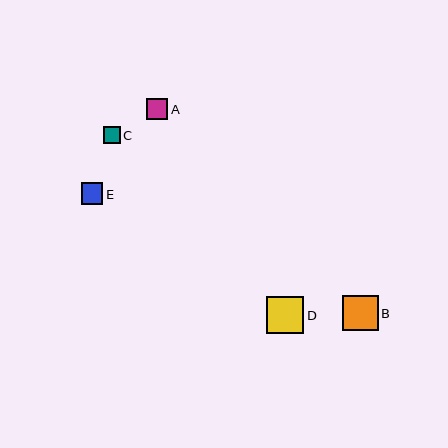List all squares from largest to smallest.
From largest to smallest: D, B, A, E, C.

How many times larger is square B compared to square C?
Square B is approximately 2.1 times the size of square C.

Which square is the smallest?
Square C is the smallest with a size of approximately 17 pixels.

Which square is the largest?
Square D is the largest with a size of approximately 37 pixels.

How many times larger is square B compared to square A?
Square B is approximately 1.7 times the size of square A.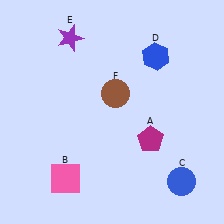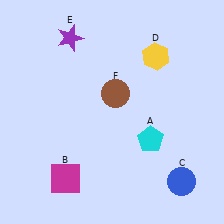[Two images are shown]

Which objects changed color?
A changed from magenta to cyan. B changed from pink to magenta. D changed from blue to yellow.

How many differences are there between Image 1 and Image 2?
There are 3 differences between the two images.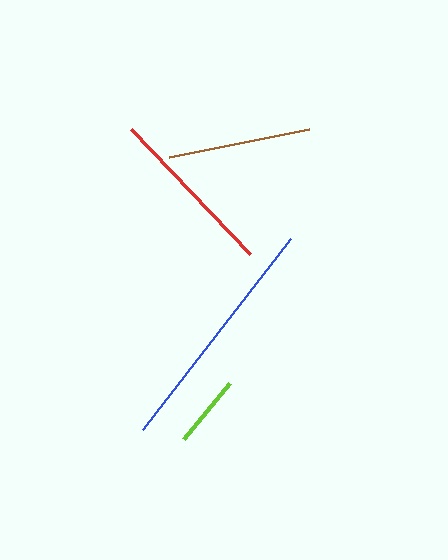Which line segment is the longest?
The blue line is the longest at approximately 242 pixels.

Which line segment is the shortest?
The lime line is the shortest at approximately 73 pixels.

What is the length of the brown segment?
The brown segment is approximately 144 pixels long.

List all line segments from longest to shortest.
From longest to shortest: blue, red, brown, lime.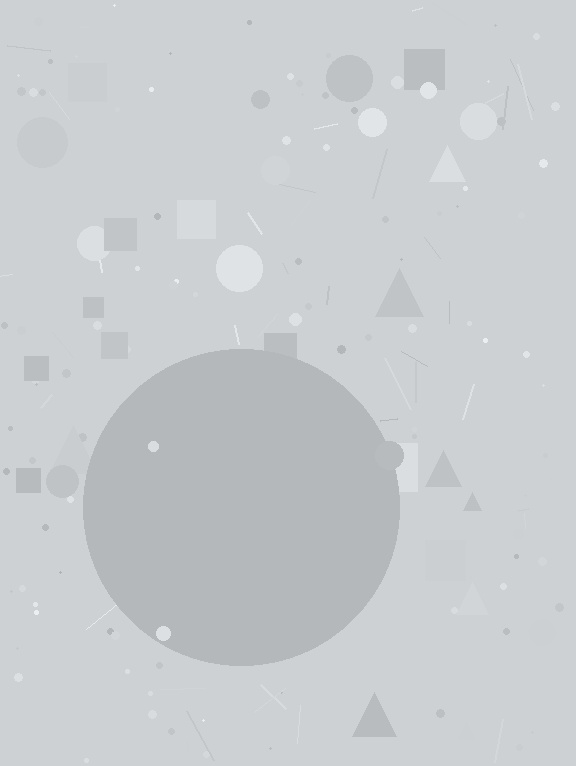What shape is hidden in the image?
A circle is hidden in the image.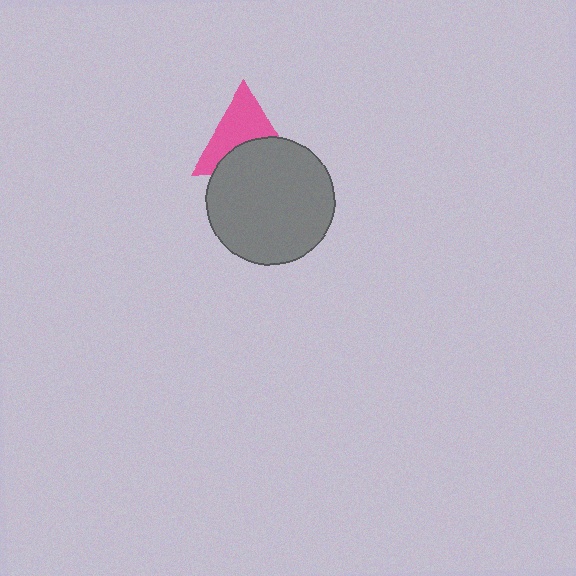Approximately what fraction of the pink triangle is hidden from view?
Roughly 44% of the pink triangle is hidden behind the gray circle.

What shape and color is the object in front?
The object in front is a gray circle.